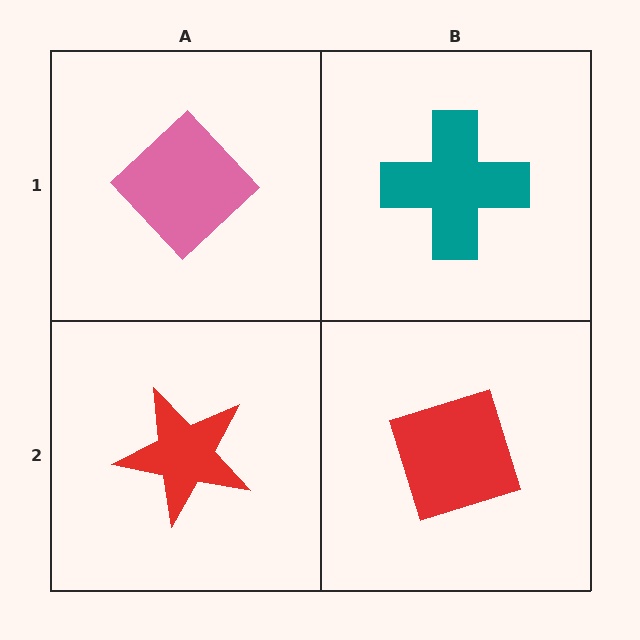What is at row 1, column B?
A teal cross.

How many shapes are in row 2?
2 shapes.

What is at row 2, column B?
A red diamond.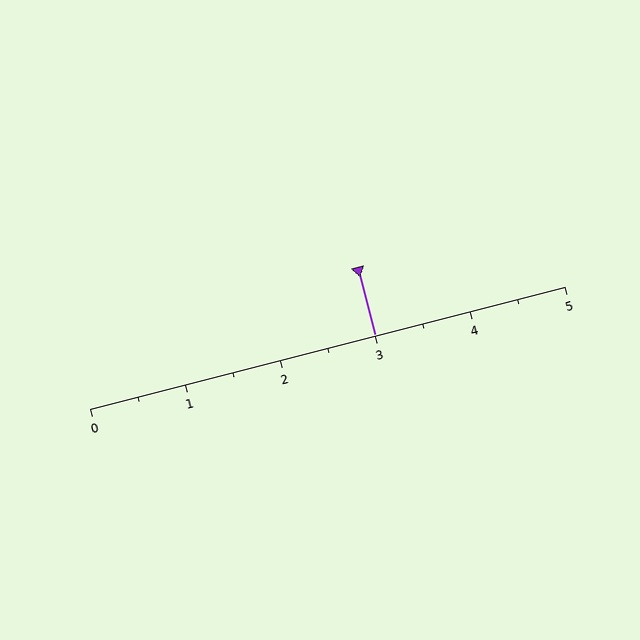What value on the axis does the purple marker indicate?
The marker indicates approximately 3.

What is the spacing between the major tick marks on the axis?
The major ticks are spaced 1 apart.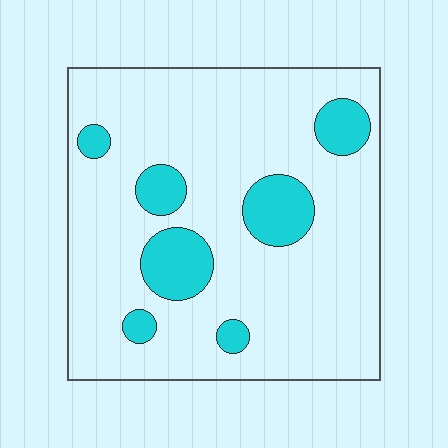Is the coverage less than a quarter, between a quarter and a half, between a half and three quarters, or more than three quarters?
Less than a quarter.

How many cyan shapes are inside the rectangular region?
7.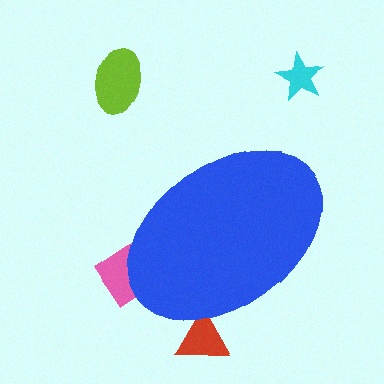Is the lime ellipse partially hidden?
No, the lime ellipse is fully visible.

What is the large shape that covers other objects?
A blue ellipse.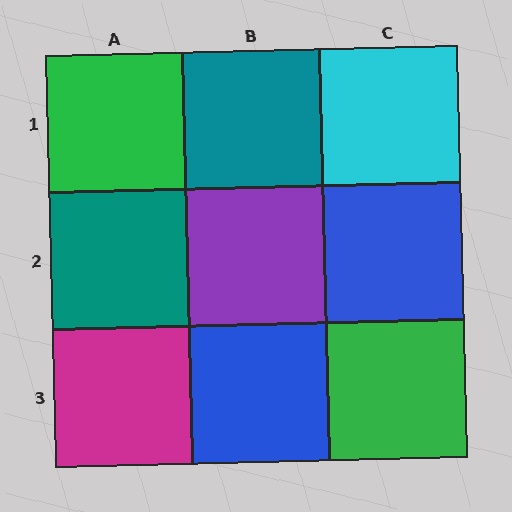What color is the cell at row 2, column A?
Teal.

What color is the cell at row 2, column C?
Blue.